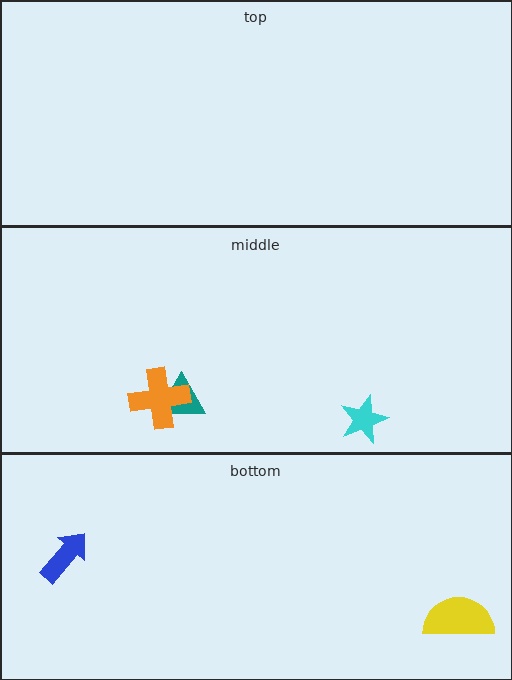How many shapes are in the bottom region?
2.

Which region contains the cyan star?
The middle region.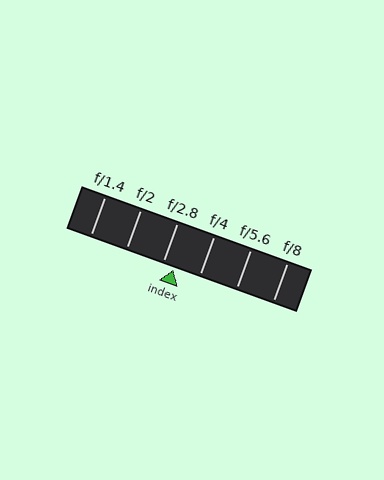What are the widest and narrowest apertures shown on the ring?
The widest aperture shown is f/1.4 and the narrowest is f/8.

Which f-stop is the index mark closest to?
The index mark is closest to f/2.8.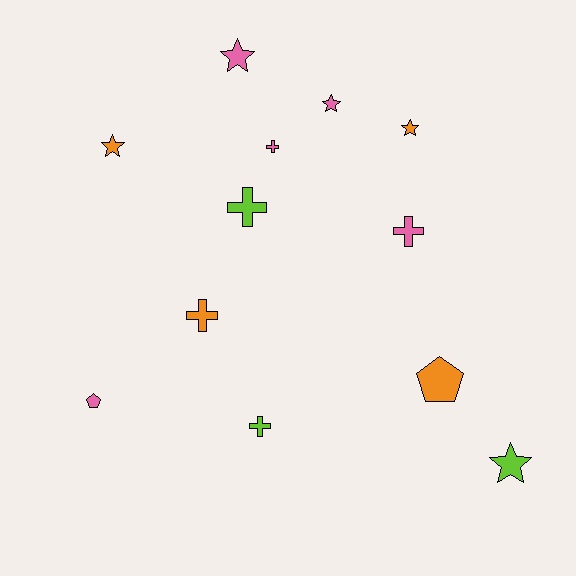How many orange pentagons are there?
There is 1 orange pentagon.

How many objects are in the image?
There are 12 objects.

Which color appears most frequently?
Pink, with 5 objects.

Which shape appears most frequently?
Cross, with 5 objects.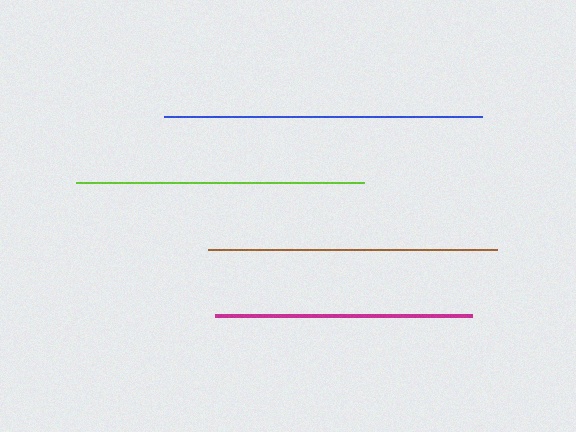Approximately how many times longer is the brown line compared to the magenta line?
The brown line is approximately 1.1 times the length of the magenta line.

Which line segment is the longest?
The blue line is the longest at approximately 318 pixels.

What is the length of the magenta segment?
The magenta segment is approximately 257 pixels long.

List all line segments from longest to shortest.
From longest to shortest: blue, brown, lime, magenta.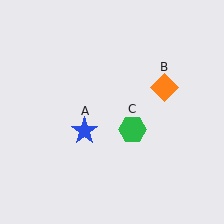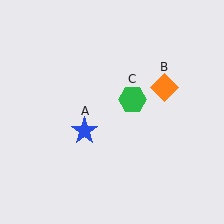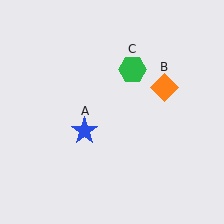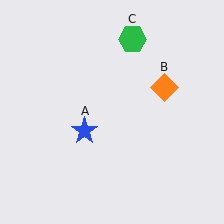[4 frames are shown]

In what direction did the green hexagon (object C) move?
The green hexagon (object C) moved up.